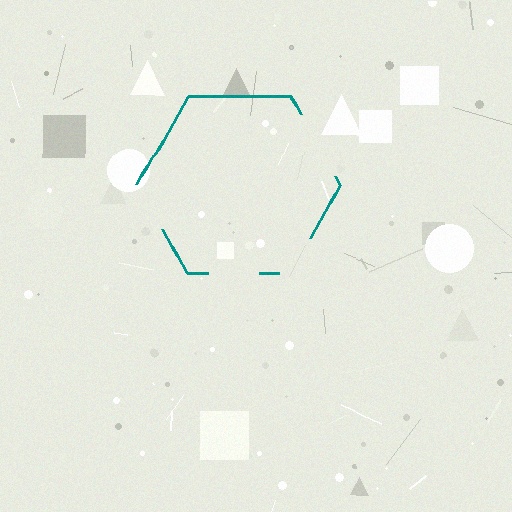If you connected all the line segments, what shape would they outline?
They would outline a hexagon.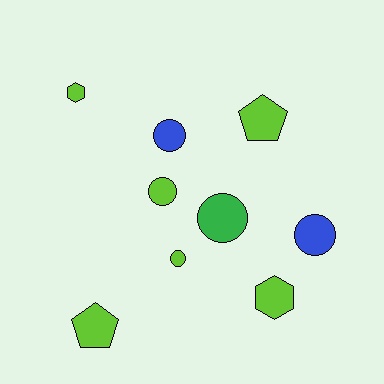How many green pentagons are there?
There are no green pentagons.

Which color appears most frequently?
Lime, with 6 objects.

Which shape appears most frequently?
Circle, with 5 objects.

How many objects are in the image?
There are 9 objects.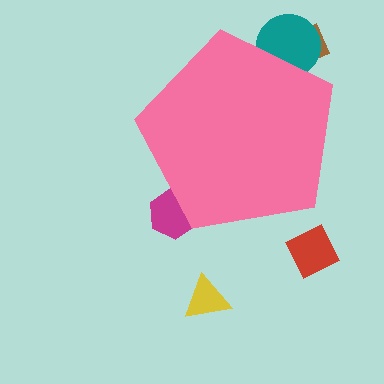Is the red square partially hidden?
No, the red square is fully visible.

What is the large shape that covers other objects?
A pink pentagon.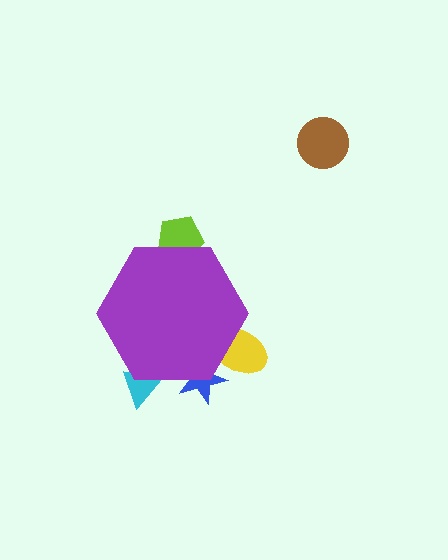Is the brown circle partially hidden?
No, the brown circle is fully visible.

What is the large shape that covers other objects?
A purple hexagon.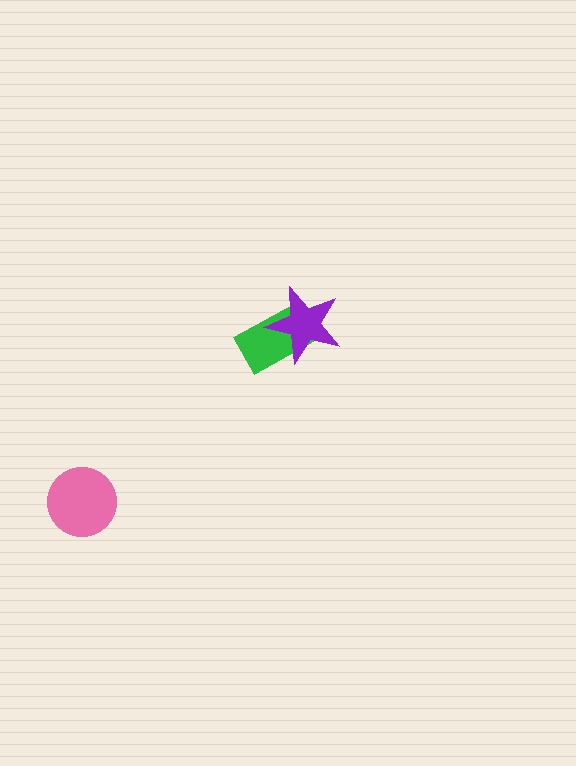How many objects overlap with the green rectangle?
1 object overlaps with the green rectangle.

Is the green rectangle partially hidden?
Yes, it is partially covered by another shape.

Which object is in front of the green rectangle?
The purple star is in front of the green rectangle.